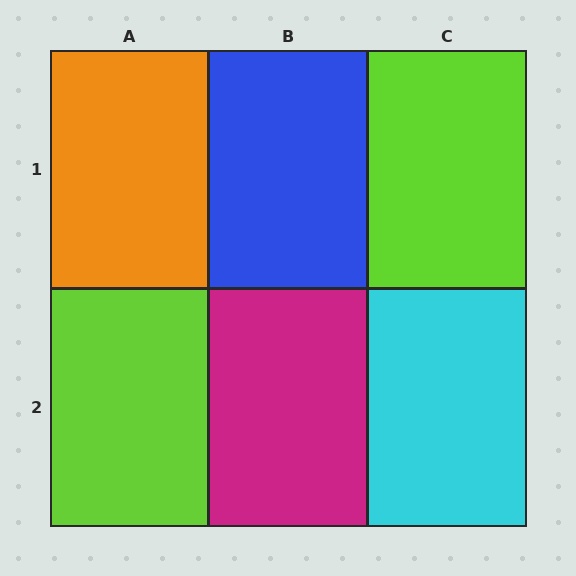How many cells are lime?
2 cells are lime.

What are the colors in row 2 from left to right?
Lime, magenta, cyan.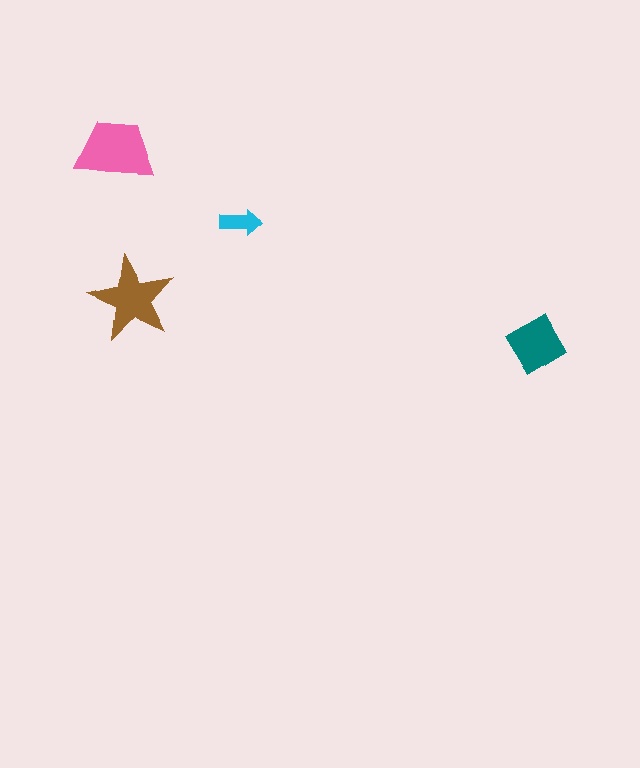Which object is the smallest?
The cyan arrow.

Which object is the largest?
The pink trapezoid.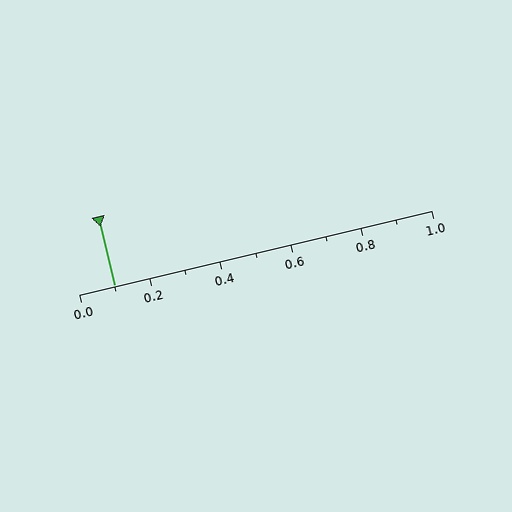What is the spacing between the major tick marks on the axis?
The major ticks are spaced 0.2 apart.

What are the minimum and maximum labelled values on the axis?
The axis runs from 0.0 to 1.0.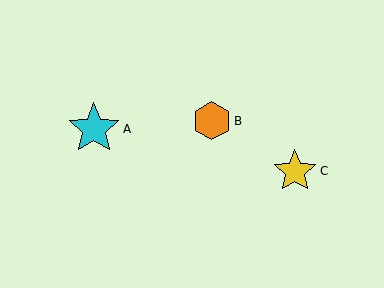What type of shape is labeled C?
Shape C is a yellow star.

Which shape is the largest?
The cyan star (labeled A) is the largest.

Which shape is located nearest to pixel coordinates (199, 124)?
The orange hexagon (labeled B) at (212, 121) is nearest to that location.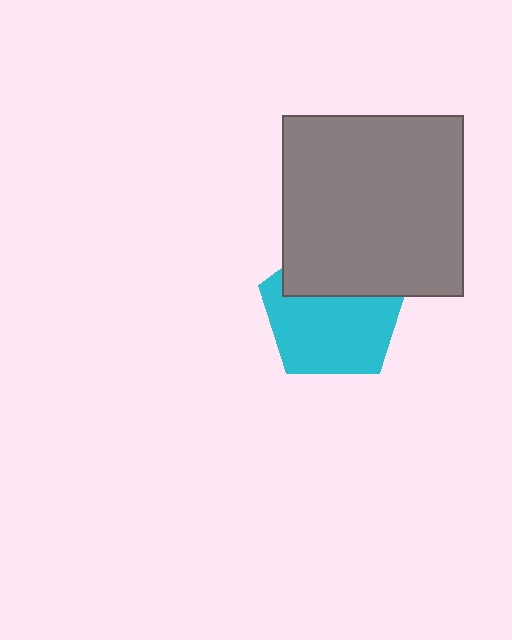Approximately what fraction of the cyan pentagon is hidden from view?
Roughly 37% of the cyan pentagon is hidden behind the gray square.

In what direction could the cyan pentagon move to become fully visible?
The cyan pentagon could move down. That would shift it out from behind the gray square entirely.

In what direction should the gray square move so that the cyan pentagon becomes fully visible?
The gray square should move up. That is the shortest direction to clear the overlap and leave the cyan pentagon fully visible.